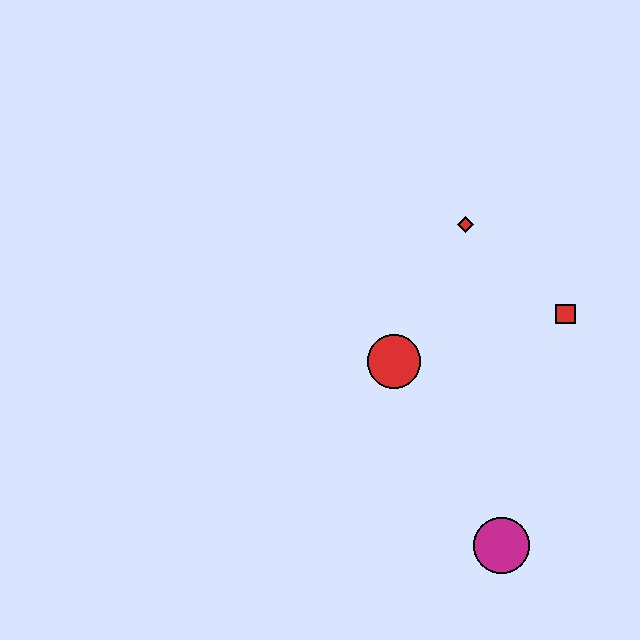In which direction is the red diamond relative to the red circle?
The red diamond is above the red circle.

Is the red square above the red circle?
Yes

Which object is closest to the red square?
The red diamond is closest to the red square.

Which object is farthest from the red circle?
The magenta circle is farthest from the red circle.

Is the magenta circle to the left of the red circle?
No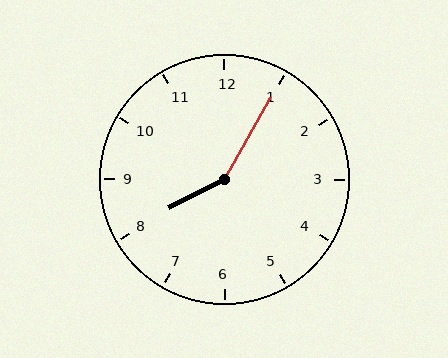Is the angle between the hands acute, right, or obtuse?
It is obtuse.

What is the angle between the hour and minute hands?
Approximately 148 degrees.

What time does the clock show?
8:05.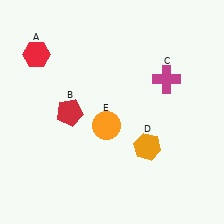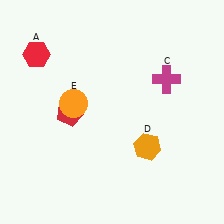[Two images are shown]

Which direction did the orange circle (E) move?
The orange circle (E) moved left.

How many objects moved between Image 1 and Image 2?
1 object moved between the two images.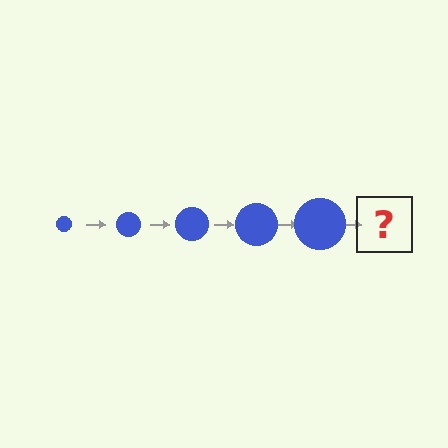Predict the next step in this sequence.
The next step is a blue circle, larger than the previous one.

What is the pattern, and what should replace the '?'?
The pattern is that the circle gets progressively larger each step. The '?' should be a blue circle, larger than the previous one.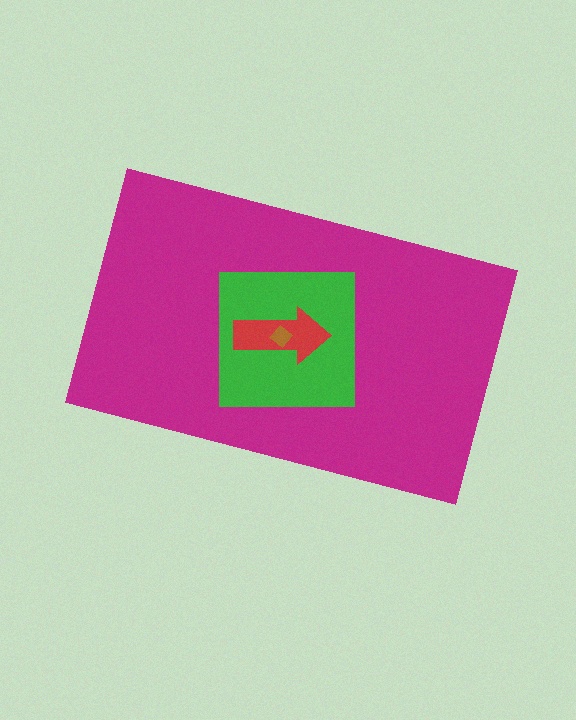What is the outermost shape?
The magenta rectangle.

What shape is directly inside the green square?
The red arrow.